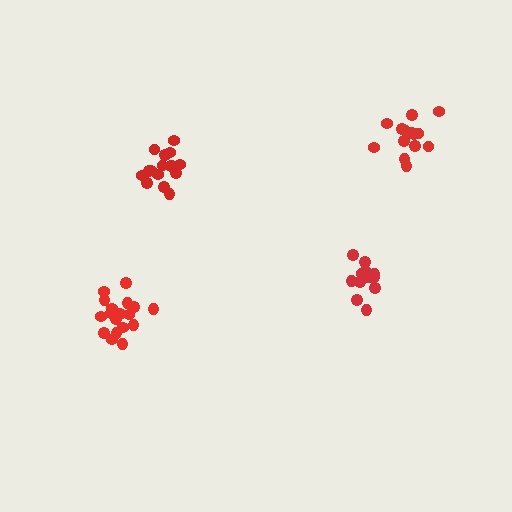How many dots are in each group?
Group 1: 13 dots, Group 2: 15 dots, Group 3: 18 dots, Group 4: 16 dots (62 total).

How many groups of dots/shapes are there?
There are 4 groups.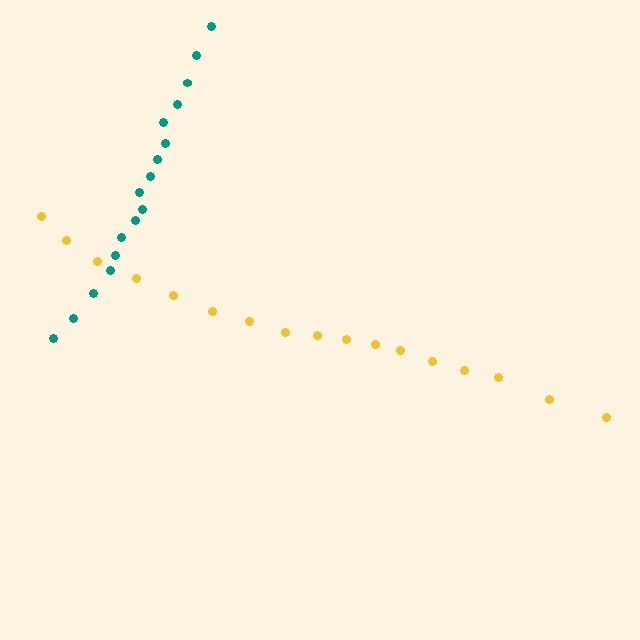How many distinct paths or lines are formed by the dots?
There are 2 distinct paths.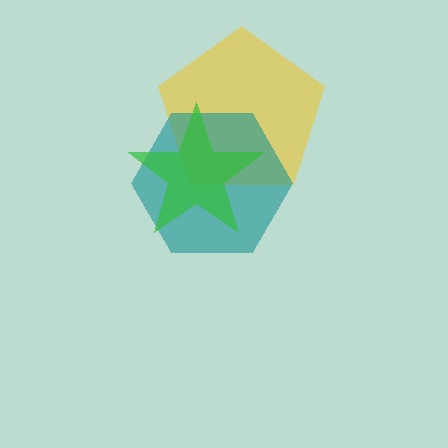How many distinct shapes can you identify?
There are 3 distinct shapes: a yellow pentagon, a teal hexagon, a green star.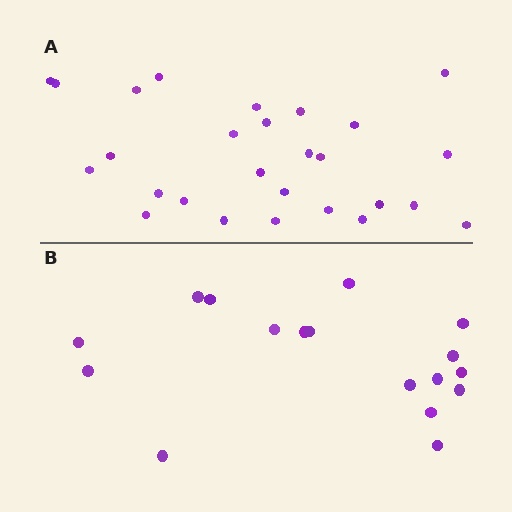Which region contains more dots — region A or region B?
Region A (the top region) has more dots.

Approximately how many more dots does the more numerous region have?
Region A has roughly 10 or so more dots than region B.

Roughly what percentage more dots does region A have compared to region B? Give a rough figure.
About 60% more.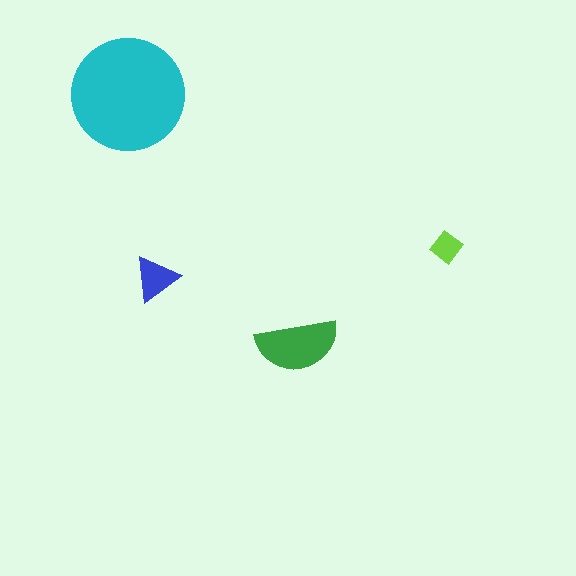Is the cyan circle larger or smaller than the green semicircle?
Larger.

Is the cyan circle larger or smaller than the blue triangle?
Larger.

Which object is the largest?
The cyan circle.